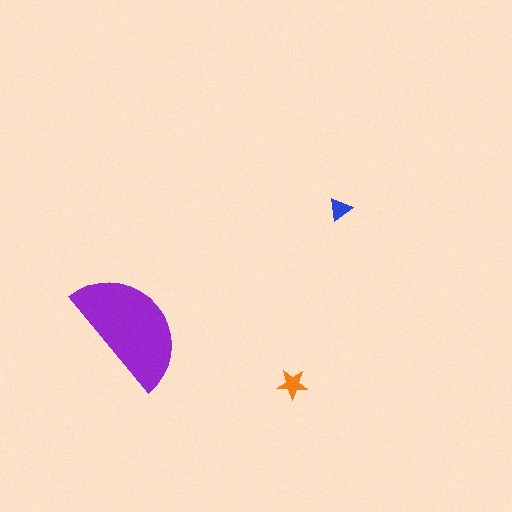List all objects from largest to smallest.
The purple semicircle, the orange star, the blue triangle.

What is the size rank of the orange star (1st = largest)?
2nd.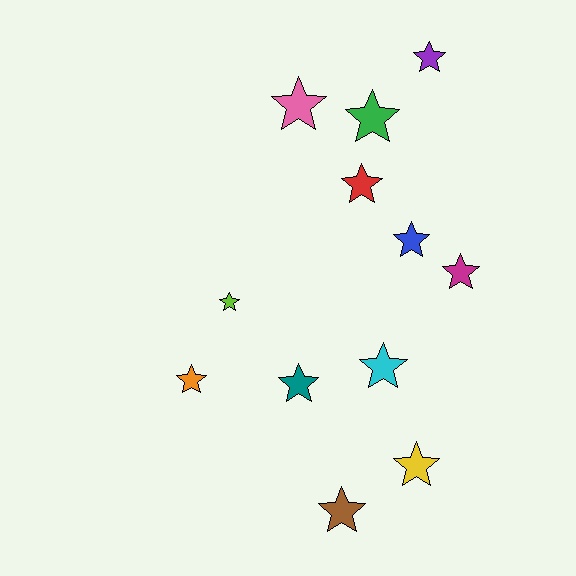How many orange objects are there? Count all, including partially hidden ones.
There is 1 orange object.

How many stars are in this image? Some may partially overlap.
There are 12 stars.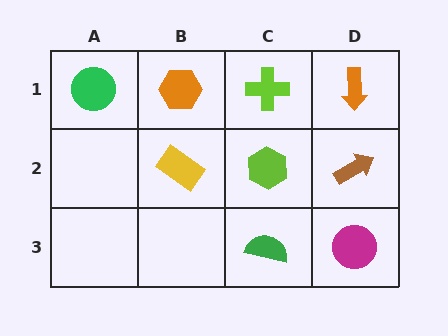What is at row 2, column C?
A lime hexagon.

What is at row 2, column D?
A brown arrow.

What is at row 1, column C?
A lime cross.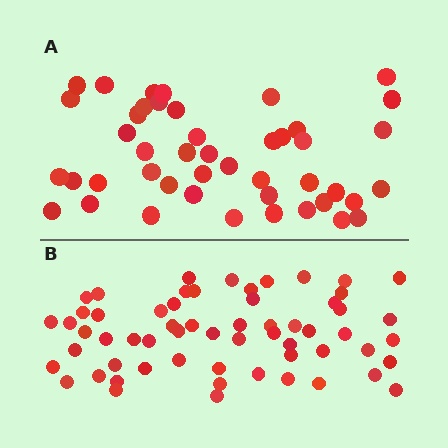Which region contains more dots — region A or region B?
Region B (the bottom region) has more dots.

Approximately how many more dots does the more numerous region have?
Region B has approximately 15 more dots than region A.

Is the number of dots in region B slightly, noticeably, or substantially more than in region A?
Region B has noticeably more, but not dramatically so. The ratio is roughly 1.3 to 1.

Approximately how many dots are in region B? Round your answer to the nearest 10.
About 60 dots.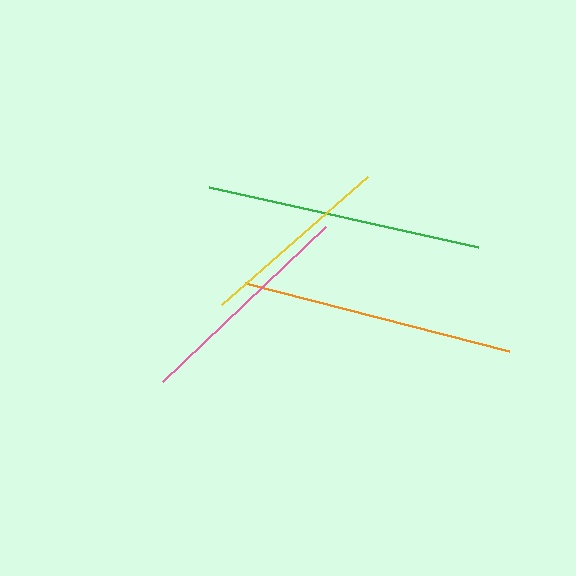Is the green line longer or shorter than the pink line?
The green line is longer than the pink line.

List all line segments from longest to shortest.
From longest to shortest: green, orange, pink, yellow.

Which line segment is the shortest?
The yellow line is the shortest at approximately 194 pixels.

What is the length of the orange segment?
The orange segment is approximately 272 pixels long.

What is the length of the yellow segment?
The yellow segment is approximately 194 pixels long.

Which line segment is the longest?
The green line is the longest at approximately 276 pixels.